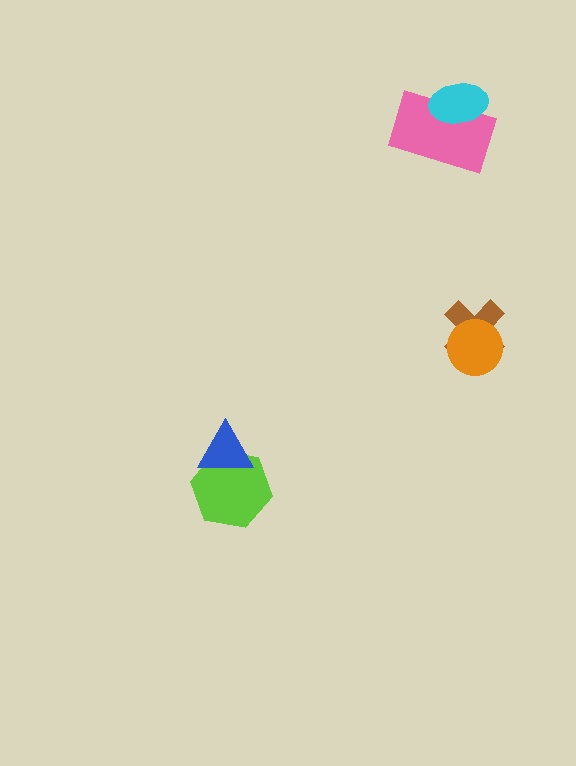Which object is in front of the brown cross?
The orange circle is in front of the brown cross.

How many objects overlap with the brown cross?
1 object overlaps with the brown cross.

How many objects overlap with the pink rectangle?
1 object overlaps with the pink rectangle.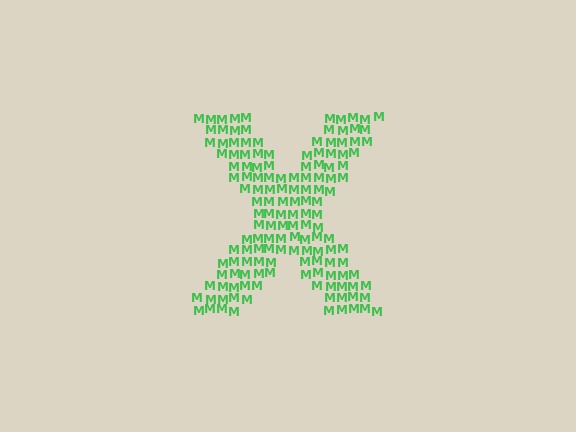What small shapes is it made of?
It is made of small letter M's.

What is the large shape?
The large shape is the letter X.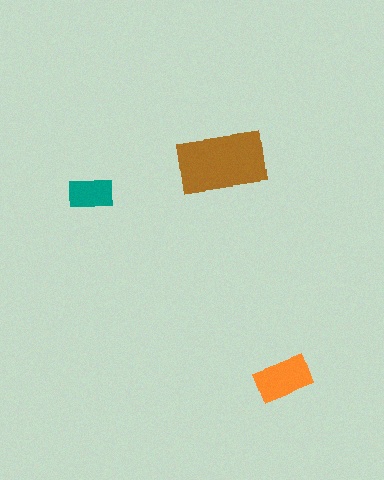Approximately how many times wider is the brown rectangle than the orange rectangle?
About 1.5 times wider.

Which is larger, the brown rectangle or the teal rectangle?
The brown one.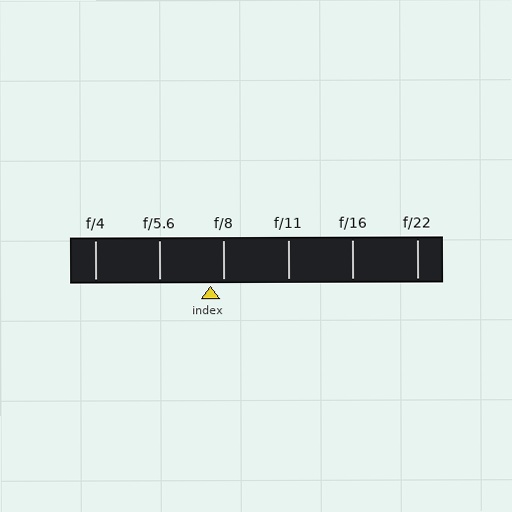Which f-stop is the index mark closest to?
The index mark is closest to f/8.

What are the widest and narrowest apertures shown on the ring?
The widest aperture shown is f/4 and the narrowest is f/22.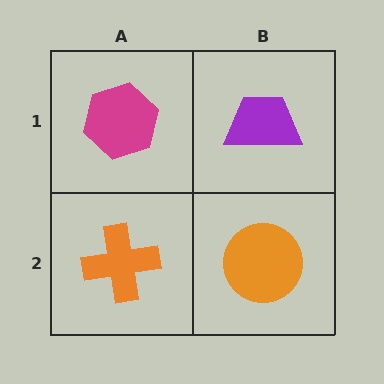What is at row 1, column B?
A purple trapezoid.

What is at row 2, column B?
An orange circle.